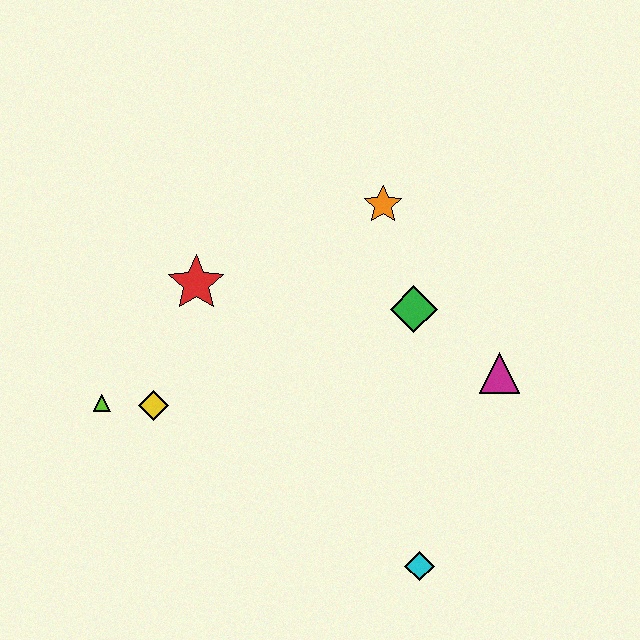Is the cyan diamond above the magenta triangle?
No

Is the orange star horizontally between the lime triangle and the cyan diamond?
Yes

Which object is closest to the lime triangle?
The yellow diamond is closest to the lime triangle.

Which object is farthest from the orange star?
The cyan diamond is farthest from the orange star.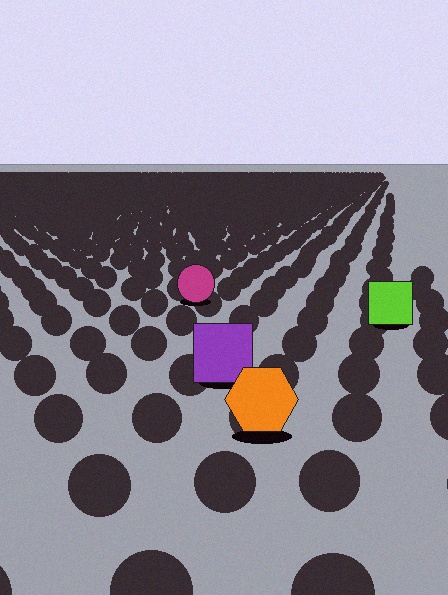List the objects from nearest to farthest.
From nearest to farthest: the orange hexagon, the purple square, the lime square, the magenta circle.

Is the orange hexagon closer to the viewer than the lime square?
Yes. The orange hexagon is closer — you can tell from the texture gradient: the ground texture is coarser near it.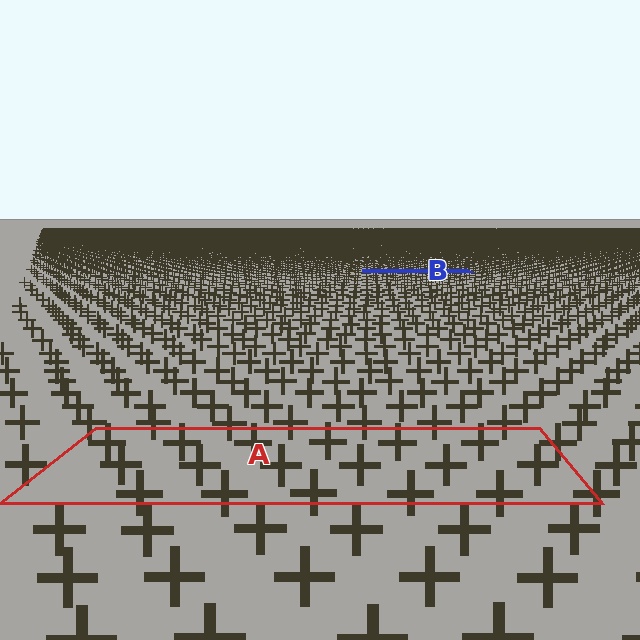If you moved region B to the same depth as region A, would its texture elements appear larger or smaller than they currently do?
They would appear larger. At a closer depth, the same texture elements are projected at a bigger on-screen size.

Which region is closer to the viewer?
Region A is closer. The texture elements there are larger and more spread out.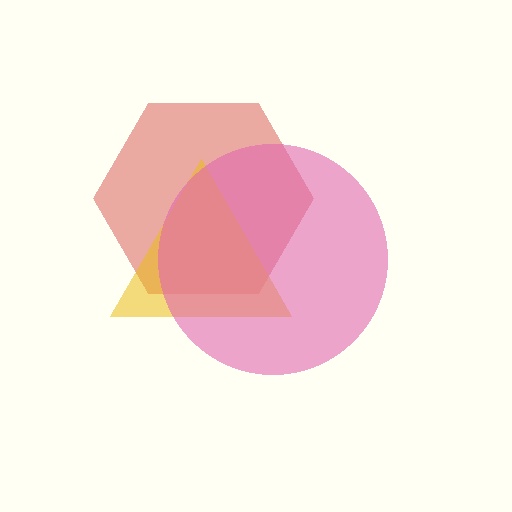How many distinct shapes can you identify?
There are 3 distinct shapes: a red hexagon, a yellow triangle, a pink circle.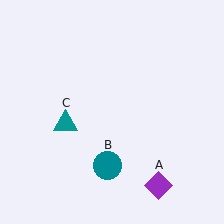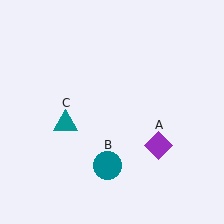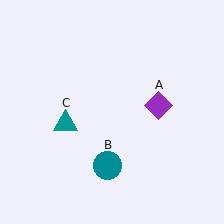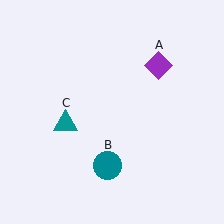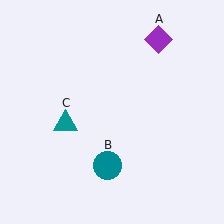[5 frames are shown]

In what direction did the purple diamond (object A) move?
The purple diamond (object A) moved up.